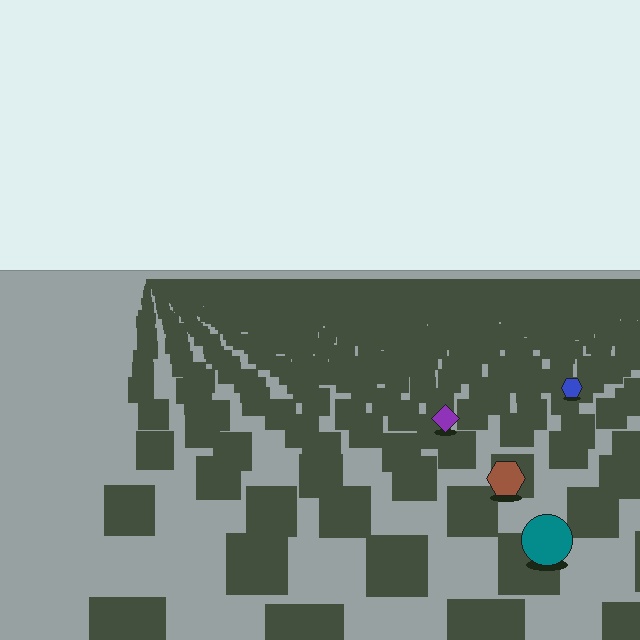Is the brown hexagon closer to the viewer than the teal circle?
No. The teal circle is closer — you can tell from the texture gradient: the ground texture is coarser near it.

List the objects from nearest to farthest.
From nearest to farthest: the teal circle, the brown hexagon, the purple diamond, the blue hexagon.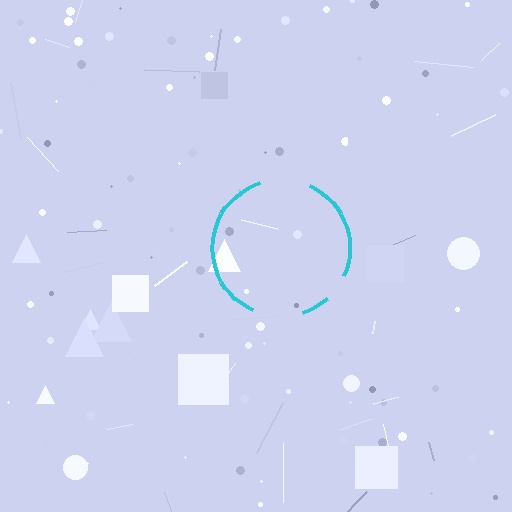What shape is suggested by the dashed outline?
The dashed outline suggests a circle.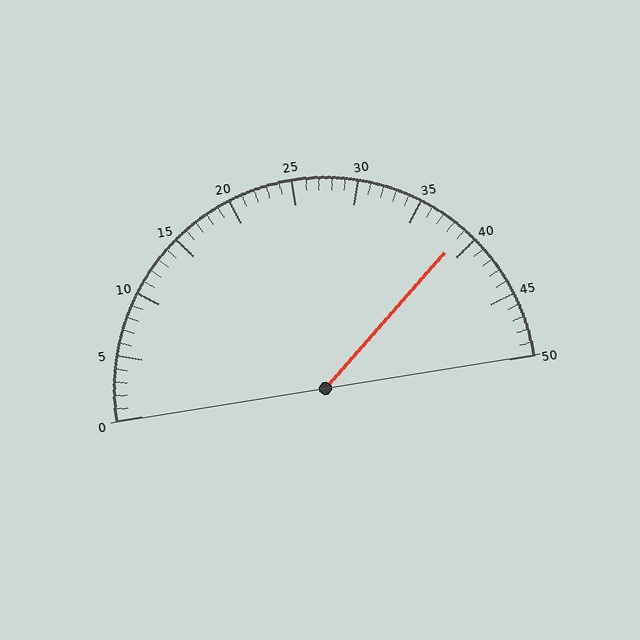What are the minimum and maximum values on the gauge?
The gauge ranges from 0 to 50.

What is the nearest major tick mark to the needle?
The nearest major tick mark is 40.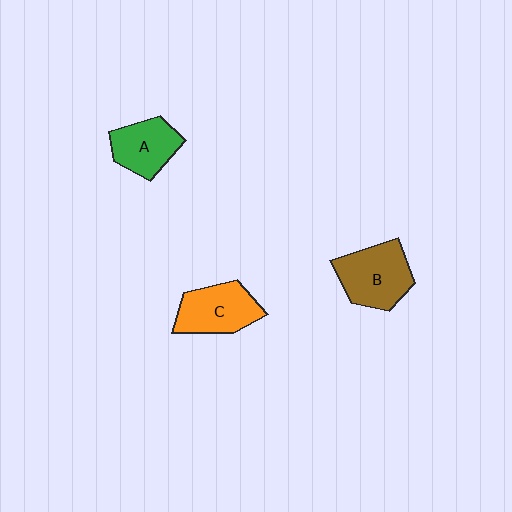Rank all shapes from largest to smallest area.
From largest to smallest: B (brown), C (orange), A (green).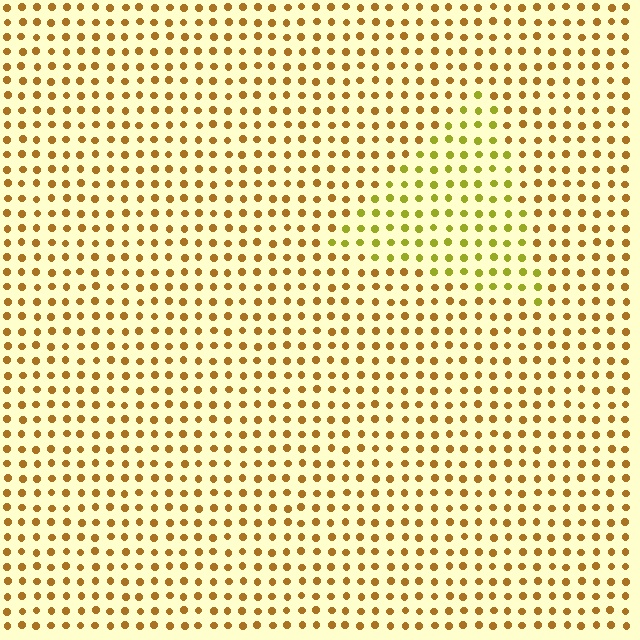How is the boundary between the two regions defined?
The boundary is defined purely by a slight shift in hue (about 33 degrees). Spacing, size, and orientation are identical on both sides.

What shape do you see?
I see a triangle.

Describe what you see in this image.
The image is filled with small brown elements in a uniform arrangement. A triangle-shaped region is visible where the elements are tinted to a slightly different hue, forming a subtle color boundary.